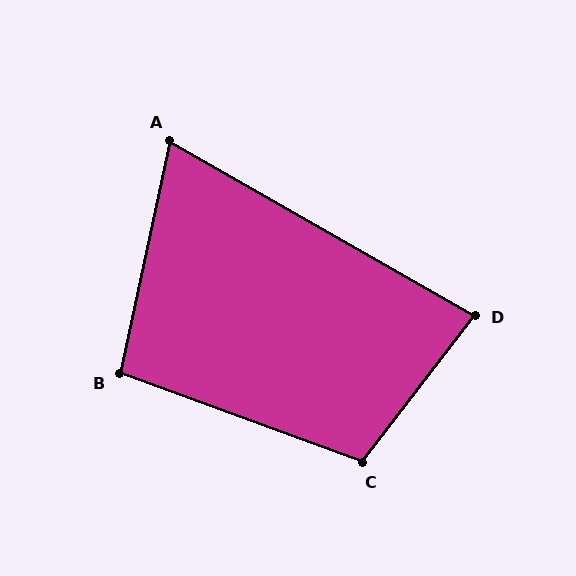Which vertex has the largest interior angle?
C, at approximately 108 degrees.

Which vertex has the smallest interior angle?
A, at approximately 72 degrees.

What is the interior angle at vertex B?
Approximately 98 degrees (obtuse).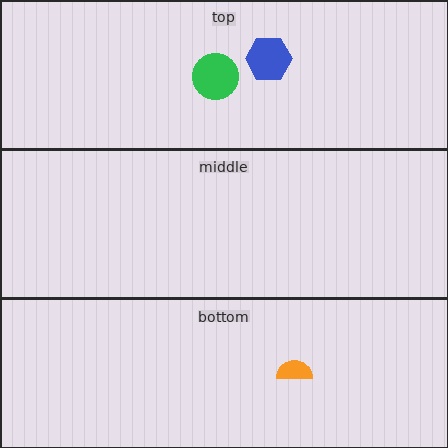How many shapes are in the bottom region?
1.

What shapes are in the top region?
The blue hexagon, the green circle.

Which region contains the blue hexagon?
The top region.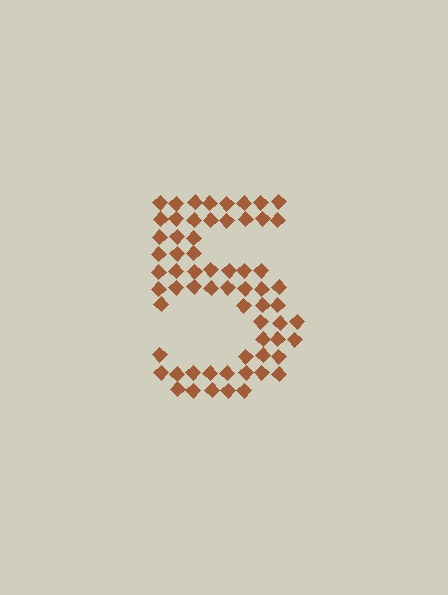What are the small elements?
The small elements are diamonds.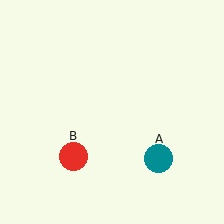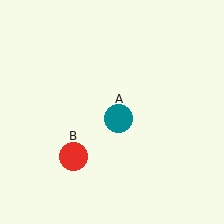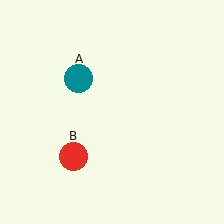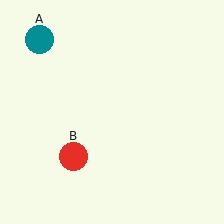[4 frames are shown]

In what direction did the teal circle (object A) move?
The teal circle (object A) moved up and to the left.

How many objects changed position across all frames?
1 object changed position: teal circle (object A).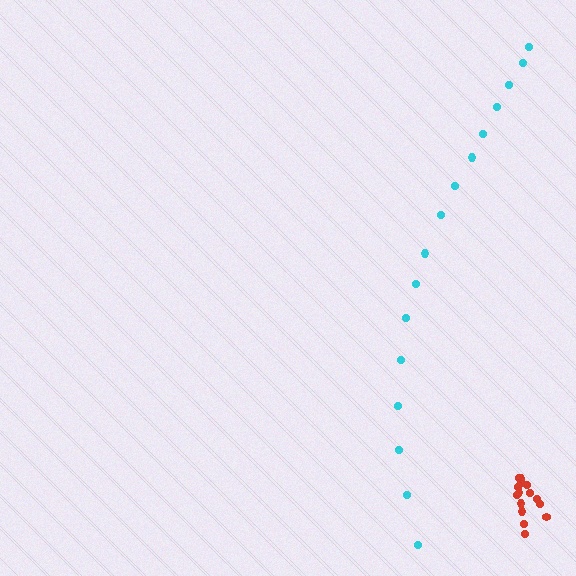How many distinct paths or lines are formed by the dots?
There are 2 distinct paths.